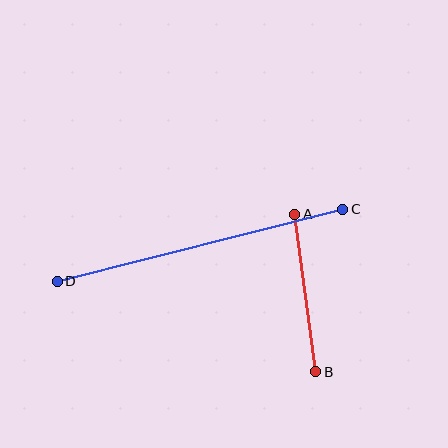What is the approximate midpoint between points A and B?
The midpoint is at approximately (305, 293) pixels.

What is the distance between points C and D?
The distance is approximately 294 pixels.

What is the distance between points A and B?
The distance is approximately 159 pixels.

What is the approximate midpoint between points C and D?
The midpoint is at approximately (200, 245) pixels.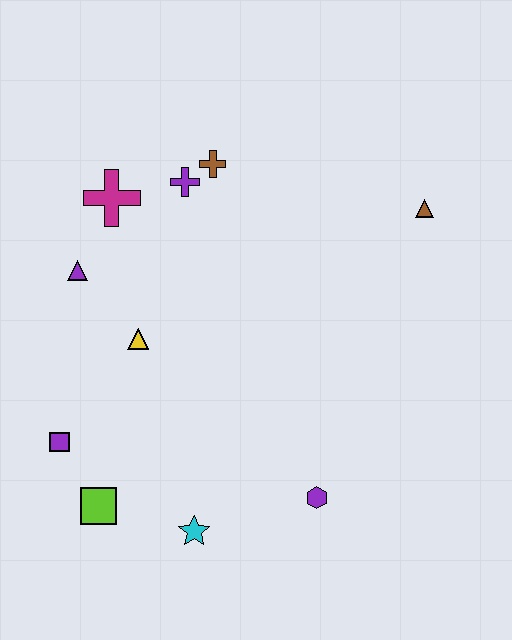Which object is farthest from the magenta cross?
The purple hexagon is farthest from the magenta cross.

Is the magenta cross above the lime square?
Yes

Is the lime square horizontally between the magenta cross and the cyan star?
No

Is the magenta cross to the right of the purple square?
Yes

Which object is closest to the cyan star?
The lime square is closest to the cyan star.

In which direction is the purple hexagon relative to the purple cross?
The purple hexagon is below the purple cross.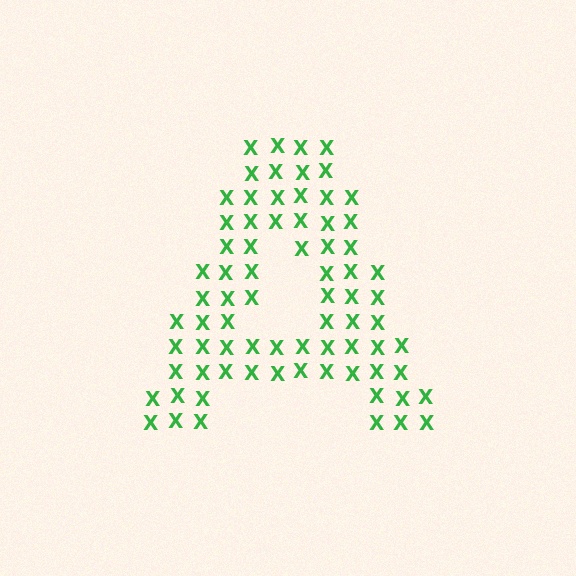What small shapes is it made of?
It is made of small letter X's.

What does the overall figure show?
The overall figure shows the letter A.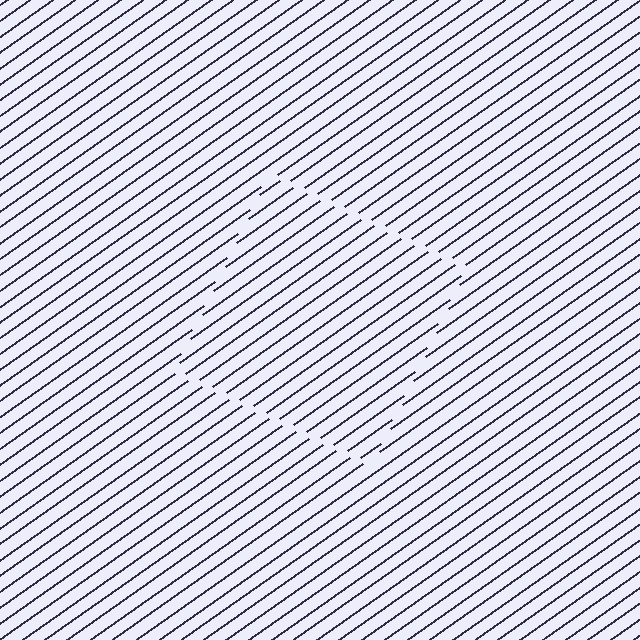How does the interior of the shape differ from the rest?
The interior of the shape contains the same grating, shifted by half a period — the contour is defined by the phase discontinuity where line-ends from the inner and outer gratings abut.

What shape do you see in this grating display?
An illusory square. The interior of the shape contains the same grating, shifted by half a period — the contour is defined by the phase discontinuity where line-ends from the inner and outer gratings abut.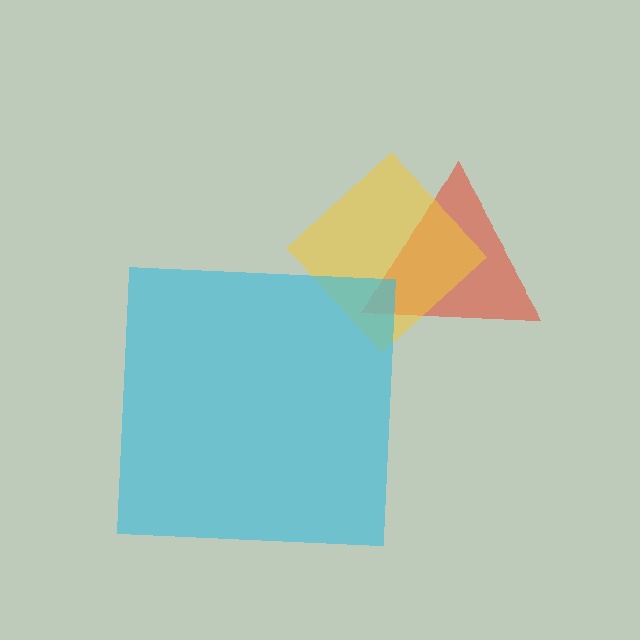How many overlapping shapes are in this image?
There are 3 overlapping shapes in the image.